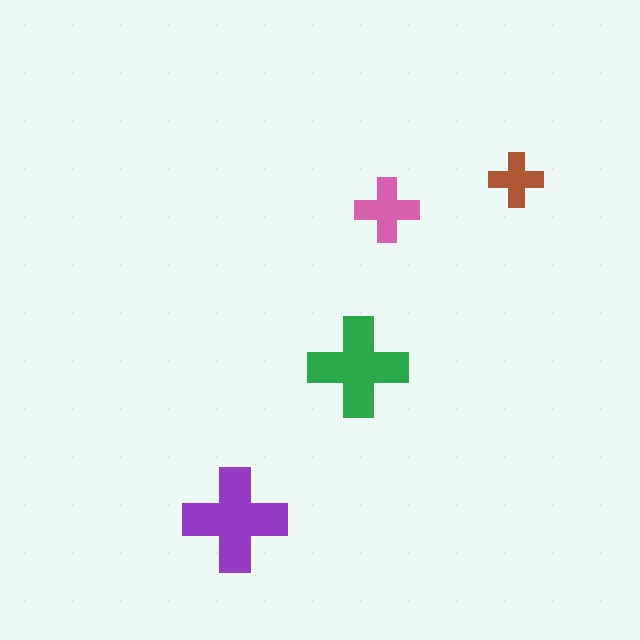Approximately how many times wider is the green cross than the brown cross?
About 2 times wider.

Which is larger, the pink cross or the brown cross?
The pink one.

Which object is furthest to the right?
The brown cross is rightmost.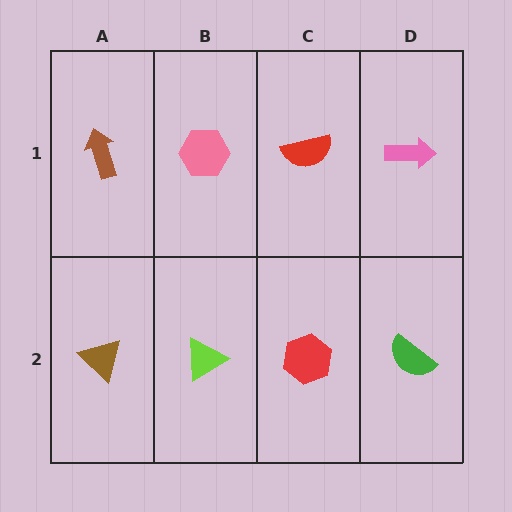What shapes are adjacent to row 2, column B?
A pink hexagon (row 1, column B), a brown triangle (row 2, column A), a red hexagon (row 2, column C).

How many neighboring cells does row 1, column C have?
3.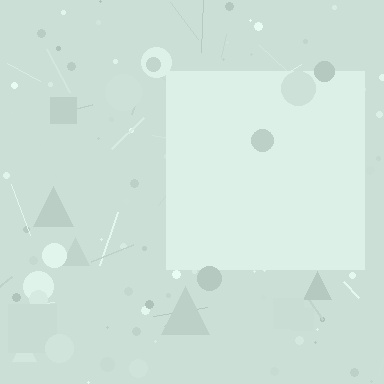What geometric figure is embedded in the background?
A square is embedded in the background.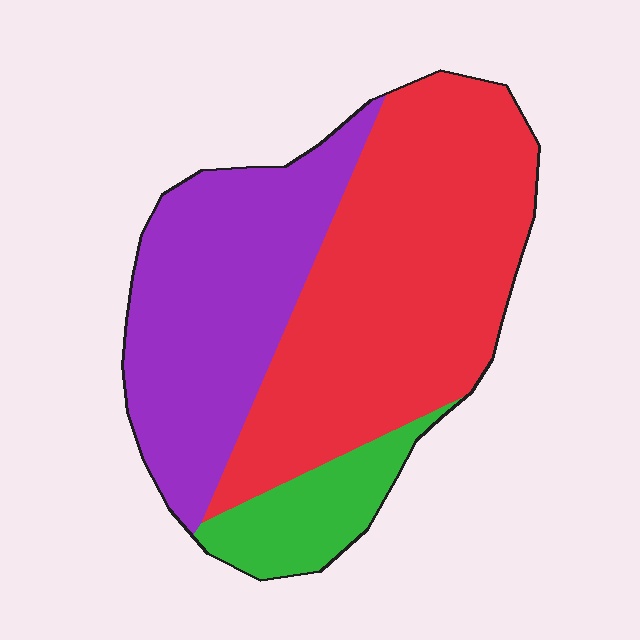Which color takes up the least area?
Green, at roughly 10%.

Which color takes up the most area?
Red, at roughly 50%.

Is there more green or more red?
Red.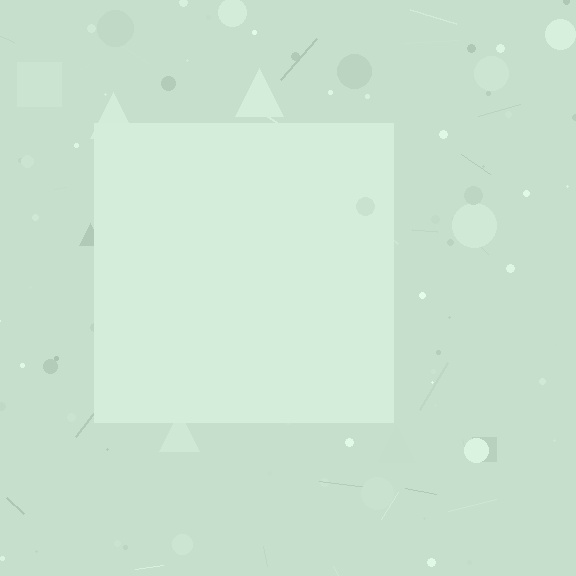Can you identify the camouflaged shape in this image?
The camouflaged shape is a square.